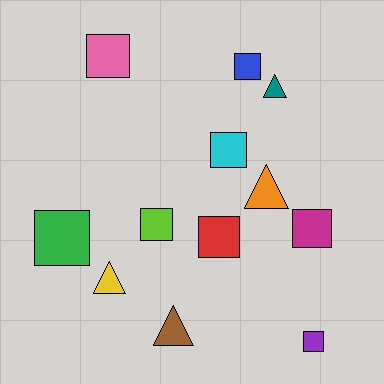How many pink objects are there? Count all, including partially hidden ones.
There is 1 pink object.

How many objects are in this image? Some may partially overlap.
There are 12 objects.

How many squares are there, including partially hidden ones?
There are 8 squares.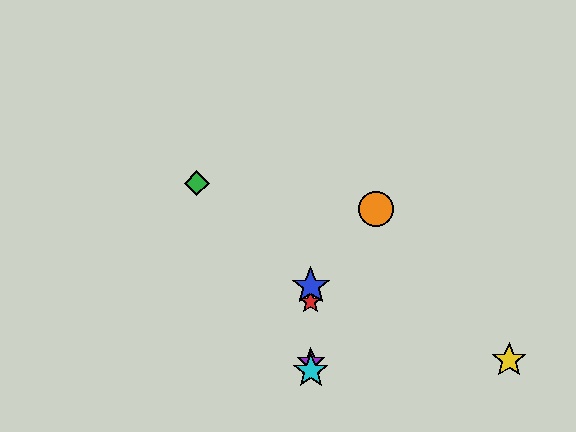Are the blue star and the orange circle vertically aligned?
No, the blue star is at x≈311 and the orange circle is at x≈376.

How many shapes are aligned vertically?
4 shapes (the red star, the blue star, the purple star, the cyan star) are aligned vertically.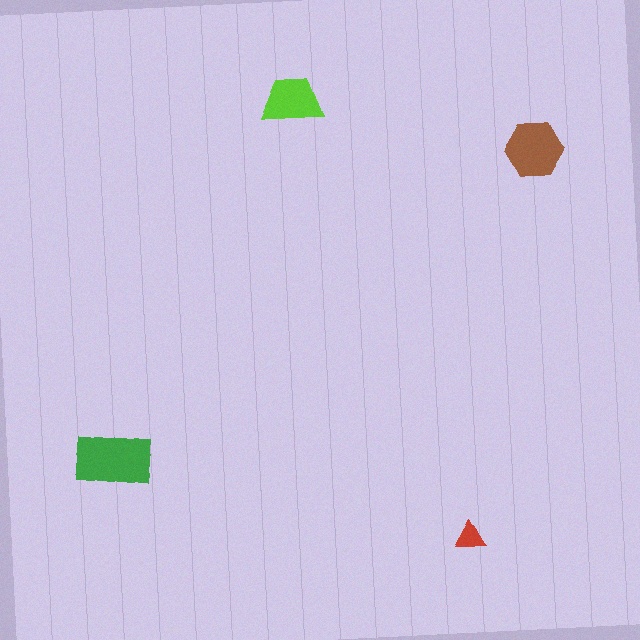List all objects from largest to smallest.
The green rectangle, the brown hexagon, the lime trapezoid, the red triangle.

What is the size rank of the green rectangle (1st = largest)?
1st.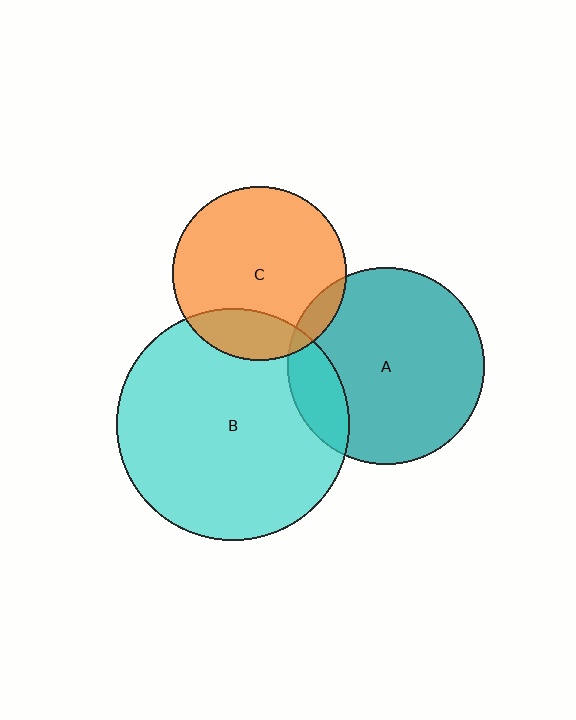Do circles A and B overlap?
Yes.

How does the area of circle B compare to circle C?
Approximately 1.8 times.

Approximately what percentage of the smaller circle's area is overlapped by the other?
Approximately 15%.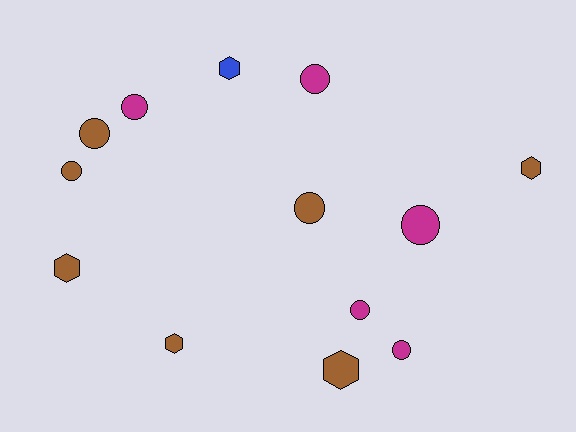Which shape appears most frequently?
Circle, with 8 objects.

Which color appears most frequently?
Brown, with 7 objects.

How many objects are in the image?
There are 13 objects.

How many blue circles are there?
There are no blue circles.